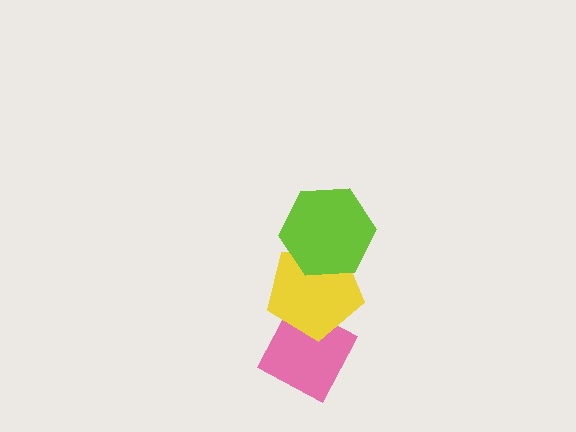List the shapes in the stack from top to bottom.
From top to bottom: the lime hexagon, the yellow pentagon, the pink diamond.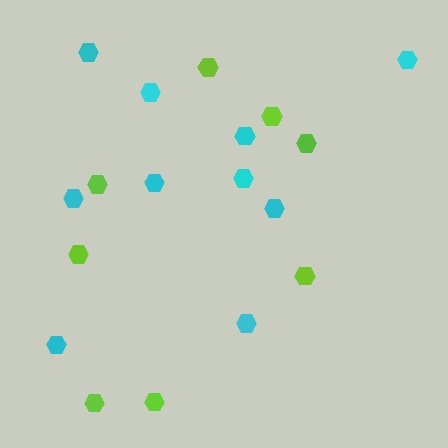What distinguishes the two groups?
There are 2 groups: one group of lime hexagons (8) and one group of cyan hexagons (10).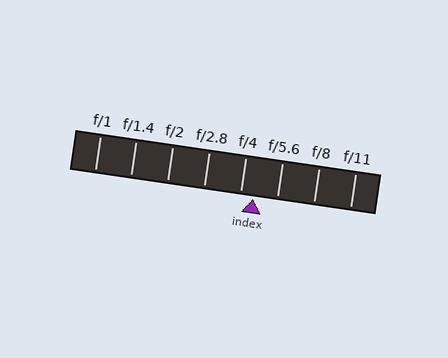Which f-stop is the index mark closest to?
The index mark is closest to f/4.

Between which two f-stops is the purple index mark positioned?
The index mark is between f/4 and f/5.6.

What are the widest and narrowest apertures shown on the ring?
The widest aperture shown is f/1 and the narrowest is f/11.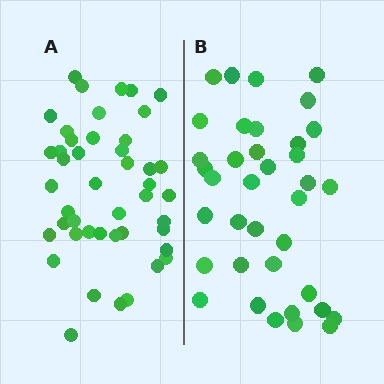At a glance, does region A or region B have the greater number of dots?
Region A (the left region) has more dots.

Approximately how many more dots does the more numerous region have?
Region A has roughly 8 or so more dots than region B.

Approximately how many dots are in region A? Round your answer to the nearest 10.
About 40 dots. (The exact count is 45, which rounds to 40.)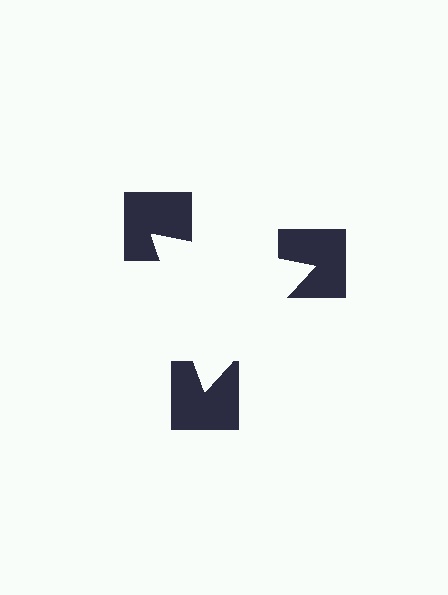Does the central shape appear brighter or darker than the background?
It typically appears slightly brighter than the background, even though no actual brightness change is drawn.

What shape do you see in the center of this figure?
An illusory triangle — its edges are inferred from the aligned wedge cuts in the notched squares, not physically drawn.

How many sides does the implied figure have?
3 sides.